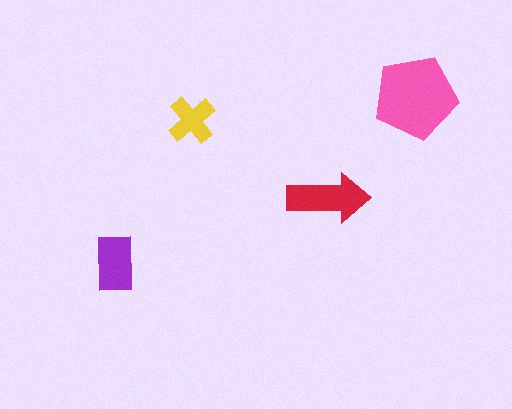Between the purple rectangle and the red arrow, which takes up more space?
The red arrow.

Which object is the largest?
The pink pentagon.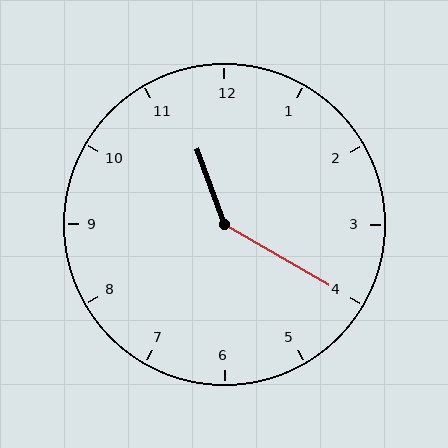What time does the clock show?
11:20.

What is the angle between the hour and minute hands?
Approximately 140 degrees.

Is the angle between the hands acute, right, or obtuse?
It is obtuse.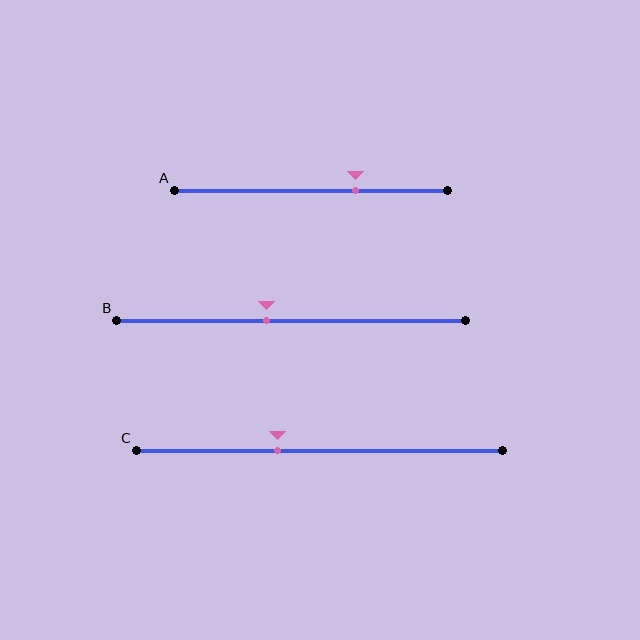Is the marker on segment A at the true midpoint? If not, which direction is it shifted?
No, the marker on segment A is shifted to the right by about 16% of the segment length.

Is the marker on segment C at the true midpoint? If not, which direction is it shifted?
No, the marker on segment C is shifted to the left by about 11% of the segment length.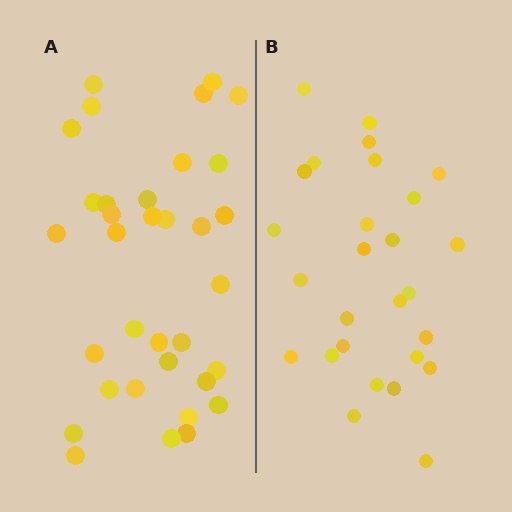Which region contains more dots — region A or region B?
Region A (the left region) has more dots.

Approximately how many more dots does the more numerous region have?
Region A has roughly 8 or so more dots than region B.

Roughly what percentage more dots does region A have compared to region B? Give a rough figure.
About 25% more.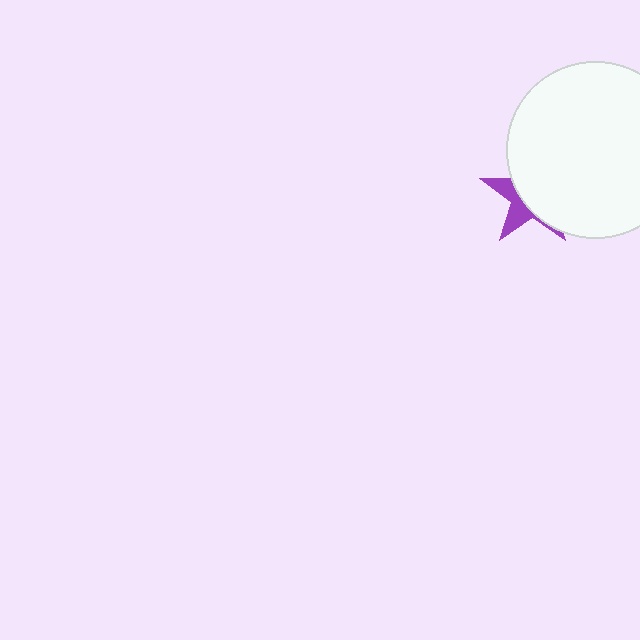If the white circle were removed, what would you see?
You would see the complete purple star.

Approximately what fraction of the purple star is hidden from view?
Roughly 66% of the purple star is hidden behind the white circle.